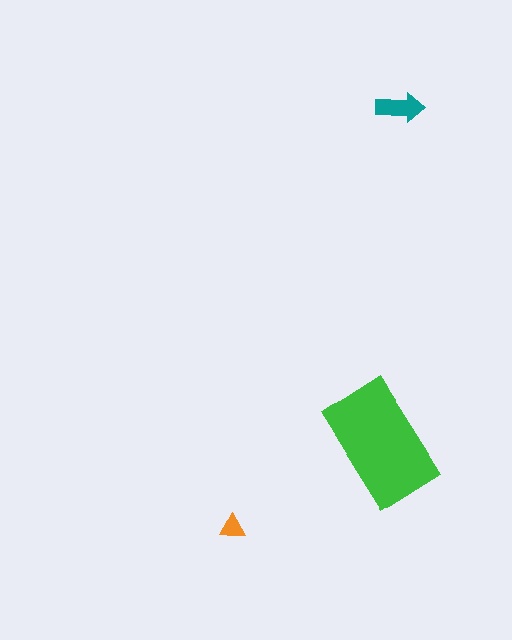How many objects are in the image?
There are 3 objects in the image.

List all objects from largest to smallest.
The green rectangle, the teal arrow, the orange triangle.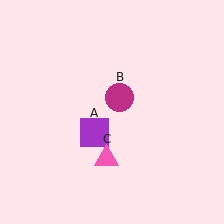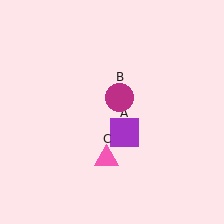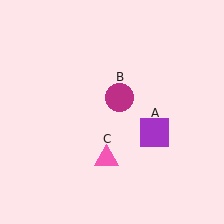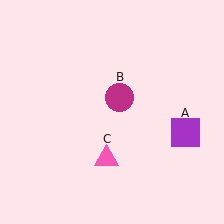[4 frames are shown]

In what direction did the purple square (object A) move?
The purple square (object A) moved right.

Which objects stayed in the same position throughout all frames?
Magenta circle (object B) and pink triangle (object C) remained stationary.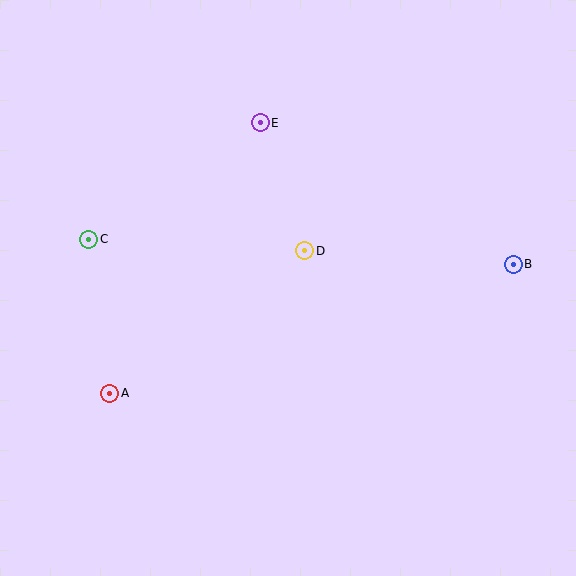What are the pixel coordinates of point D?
Point D is at (304, 251).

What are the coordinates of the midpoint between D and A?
The midpoint between D and A is at (207, 322).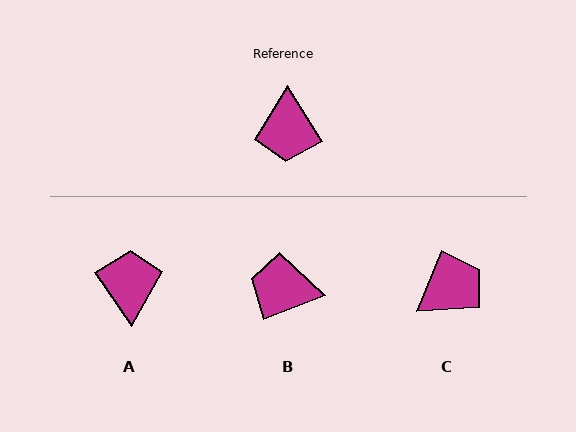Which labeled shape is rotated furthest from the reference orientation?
A, about 178 degrees away.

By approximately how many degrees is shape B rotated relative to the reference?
Approximately 102 degrees clockwise.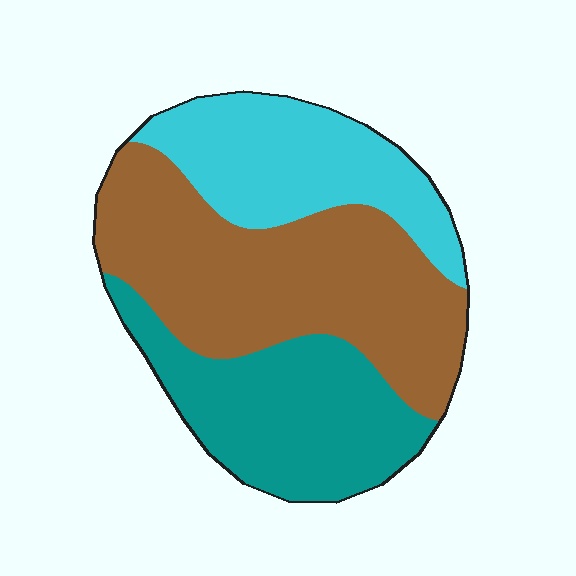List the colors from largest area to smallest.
From largest to smallest: brown, teal, cyan.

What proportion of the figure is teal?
Teal takes up between a sixth and a third of the figure.